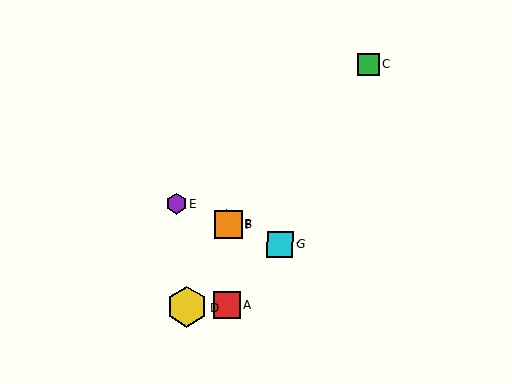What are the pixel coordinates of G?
Object G is at (280, 245).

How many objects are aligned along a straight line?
4 objects (B, E, F, G) are aligned along a straight line.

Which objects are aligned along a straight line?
Objects B, E, F, G are aligned along a straight line.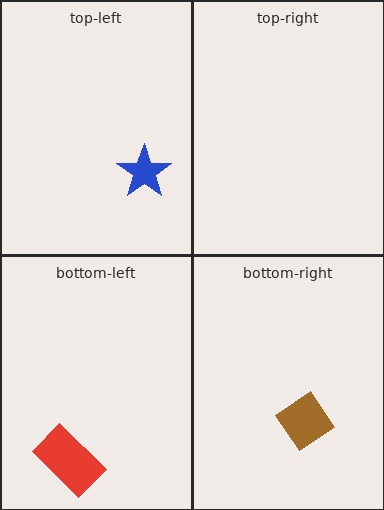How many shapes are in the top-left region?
1.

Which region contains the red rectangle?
The bottom-left region.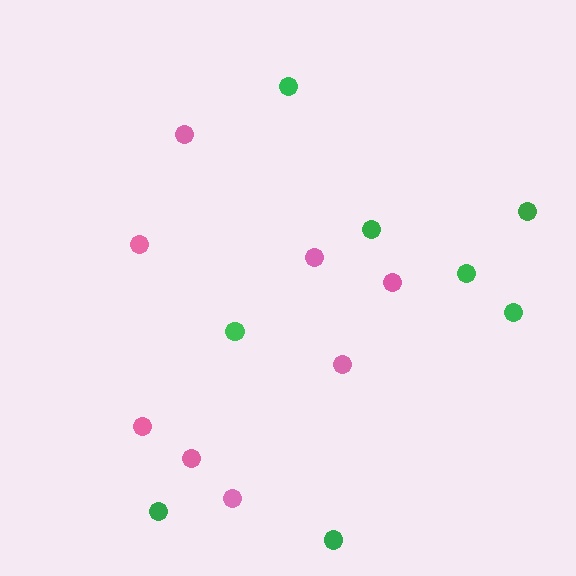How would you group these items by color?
There are 2 groups: one group of green circles (8) and one group of pink circles (8).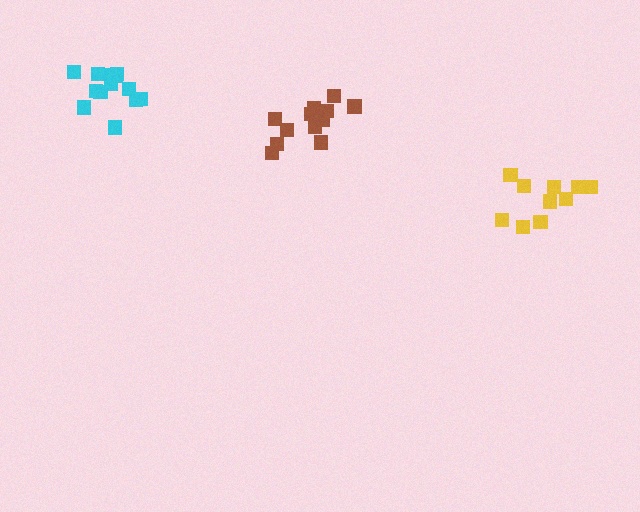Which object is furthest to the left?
The cyan cluster is leftmost.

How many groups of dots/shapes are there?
There are 3 groups.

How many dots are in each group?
Group 1: 10 dots, Group 2: 12 dots, Group 3: 13 dots (35 total).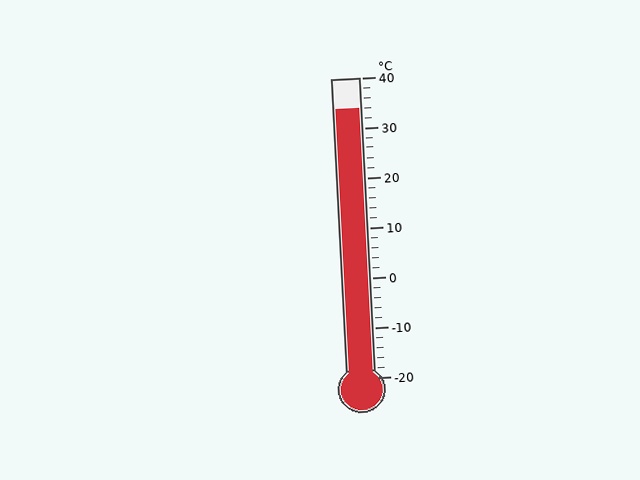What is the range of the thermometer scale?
The thermometer scale ranges from -20°C to 40°C.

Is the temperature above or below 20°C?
The temperature is above 20°C.